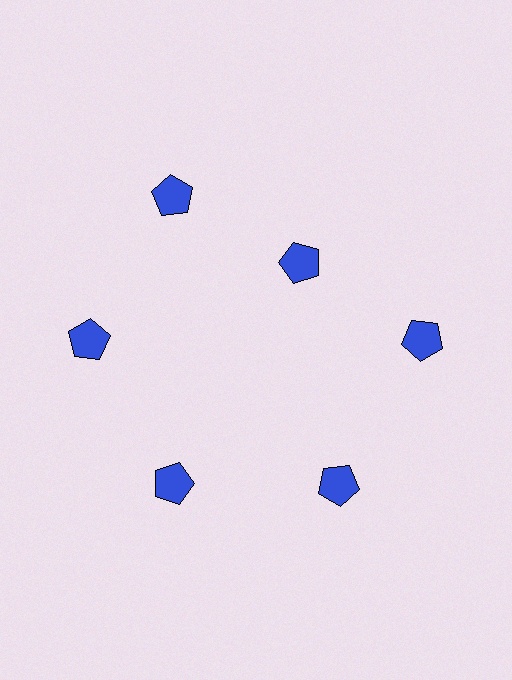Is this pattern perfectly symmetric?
No. The 6 blue pentagons are arranged in a ring, but one element near the 1 o'clock position is pulled inward toward the center, breaking the 6-fold rotational symmetry.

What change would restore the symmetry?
The symmetry would be restored by moving it outward, back onto the ring so that all 6 pentagons sit at equal angles and equal distance from the center.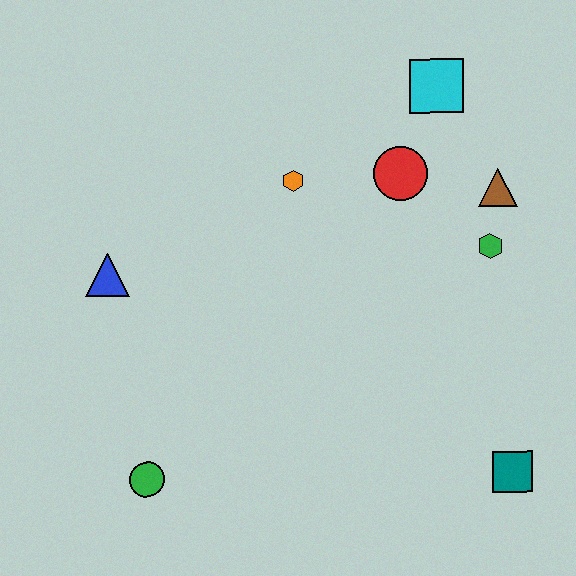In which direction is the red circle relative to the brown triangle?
The red circle is to the left of the brown triangle.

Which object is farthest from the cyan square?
The green circle is farthest from the cyan square.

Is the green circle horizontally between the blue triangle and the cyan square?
Yes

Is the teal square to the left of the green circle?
No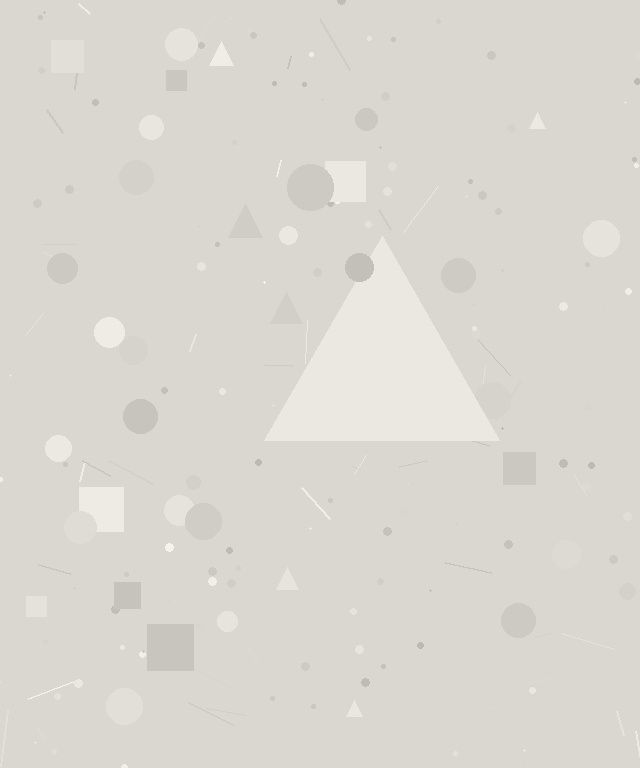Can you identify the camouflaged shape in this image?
The camouflaged shape is a triangle.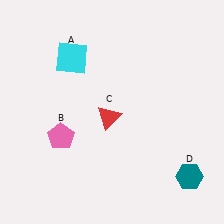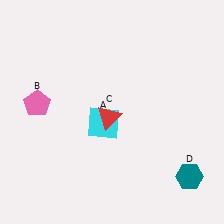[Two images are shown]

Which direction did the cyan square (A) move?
The cyan square (A) moved down.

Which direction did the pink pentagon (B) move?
The pink pentagon (B) moved up.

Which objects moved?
The objects that moved are: the cyan square (A), the pink pentagon (B).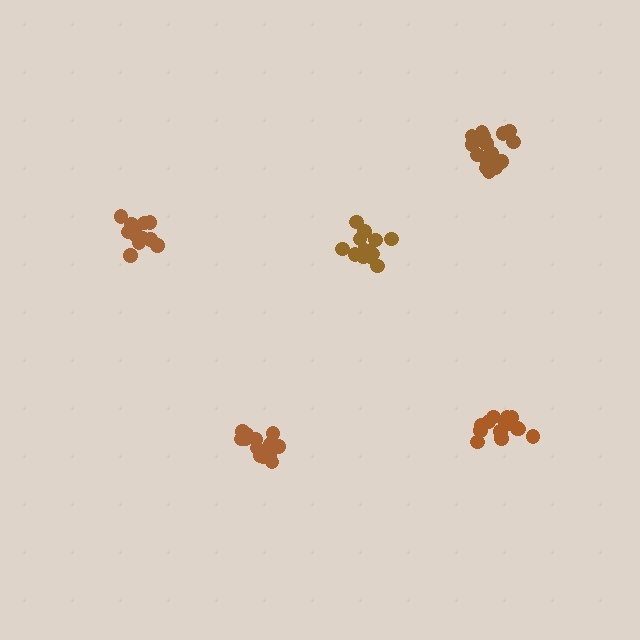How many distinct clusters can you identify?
There are 5 distinct clusters.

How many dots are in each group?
Group 1: 18 dots, Group 2: 13 dots, Group 3: 13 dots, Group 4: 15 dots, Group 5: 16 dots (75 total).